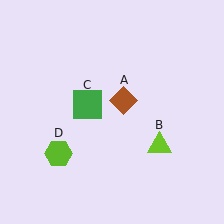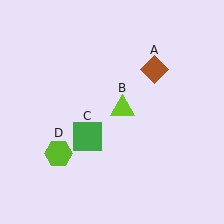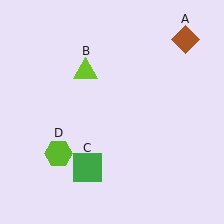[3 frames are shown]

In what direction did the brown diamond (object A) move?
The brown diamond (object A) moved up and to the right.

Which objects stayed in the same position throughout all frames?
Lime hexagon (object D) remained stationary.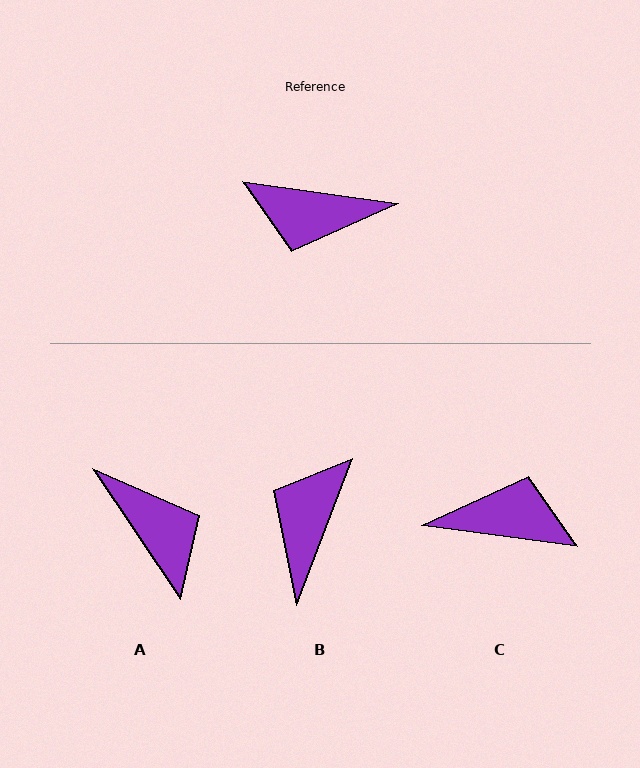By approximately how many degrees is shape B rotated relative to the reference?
Approximately 103 degrees clockwise.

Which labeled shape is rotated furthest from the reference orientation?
C, about 180 degrees away.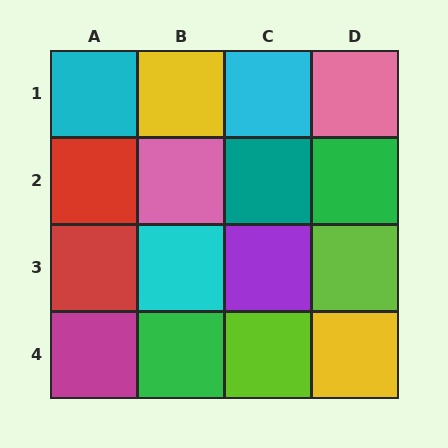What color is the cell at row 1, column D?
Pink.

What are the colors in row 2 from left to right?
Red, pink, teal, green.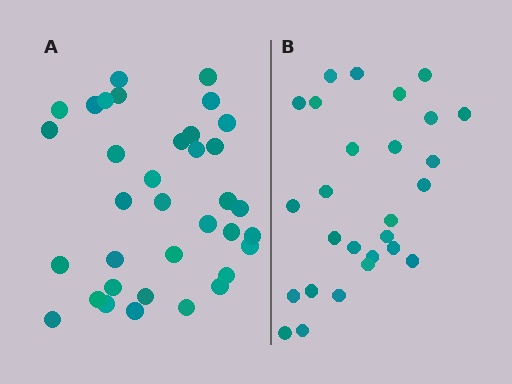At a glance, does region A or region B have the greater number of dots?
Region A (the left region) has more dots.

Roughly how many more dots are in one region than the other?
Region A has roughly 8 or so more dots than region B.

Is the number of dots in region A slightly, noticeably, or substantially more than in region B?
Region A has noticeably more, but not dramatically so. The ratio is roughly 1.3 to 1.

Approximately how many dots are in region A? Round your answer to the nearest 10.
About 40 dots. (The exact count is 35, which rounds to 40.)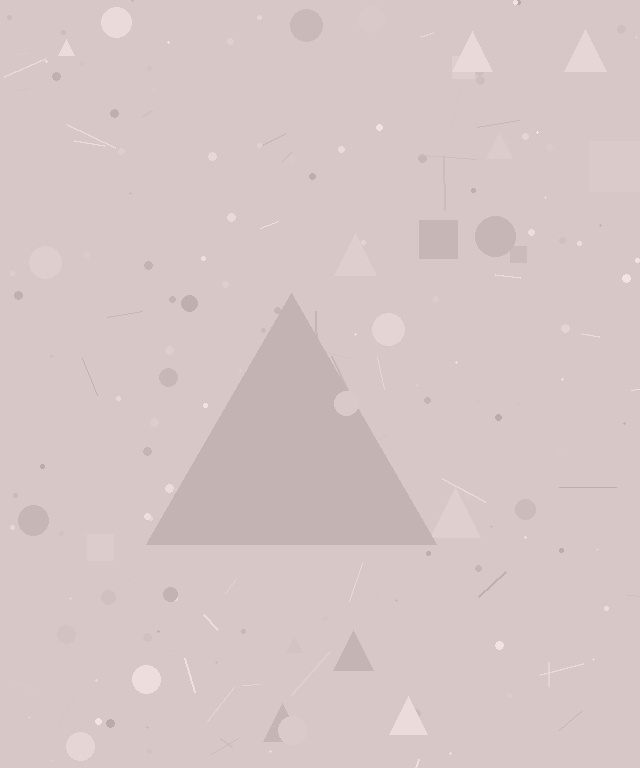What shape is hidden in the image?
A triangle is hidden in the image.